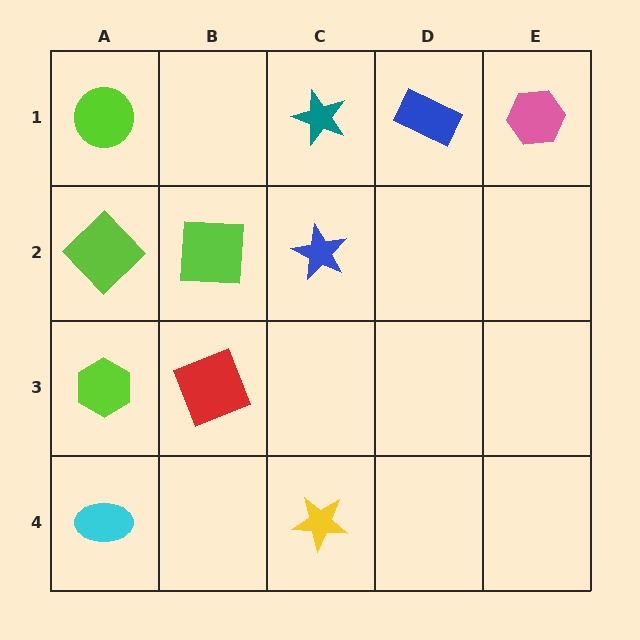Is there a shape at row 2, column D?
No, that cell is empty.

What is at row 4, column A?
A cyan ellipse.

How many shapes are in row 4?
2 shapes.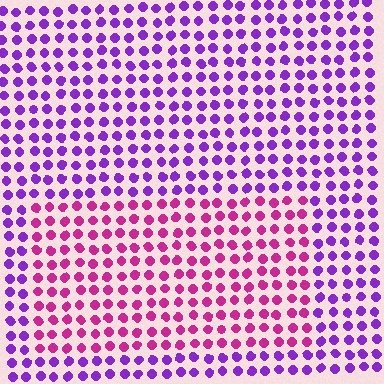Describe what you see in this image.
The image is filled with small purple elements in a uniform arrangement. A rectangle-shaped region is visible where the elements are tinted to a slightly different hue, forming a subtle color boundary.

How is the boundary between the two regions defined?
The boundary is defined purely by a slight shift in hue (about 44 degrees). Spacing, size, and orientation are identical on both sides.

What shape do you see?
I see a rectangle.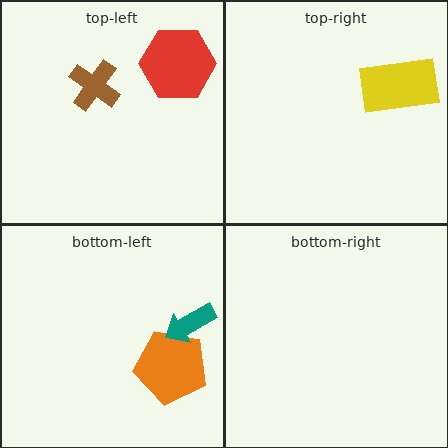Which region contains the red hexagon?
The top-left region.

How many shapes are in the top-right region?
1.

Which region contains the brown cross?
The top-left region.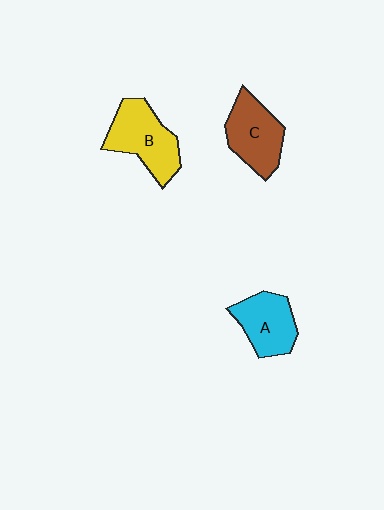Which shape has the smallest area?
Shape A (cyan).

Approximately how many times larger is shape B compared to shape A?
Approximately 1.2 times.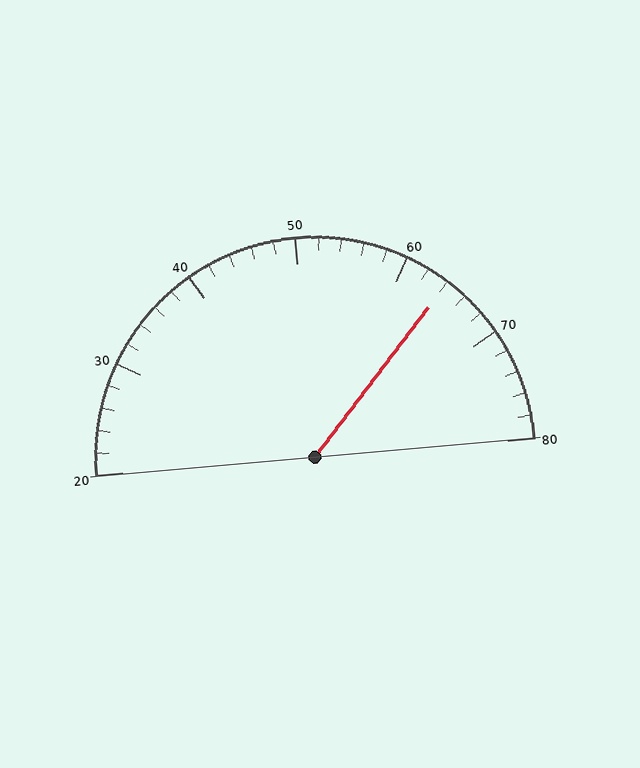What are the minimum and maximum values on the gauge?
The gauge ranges from 20 to 80.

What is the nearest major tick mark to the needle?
The nearest major tick mark is 60.